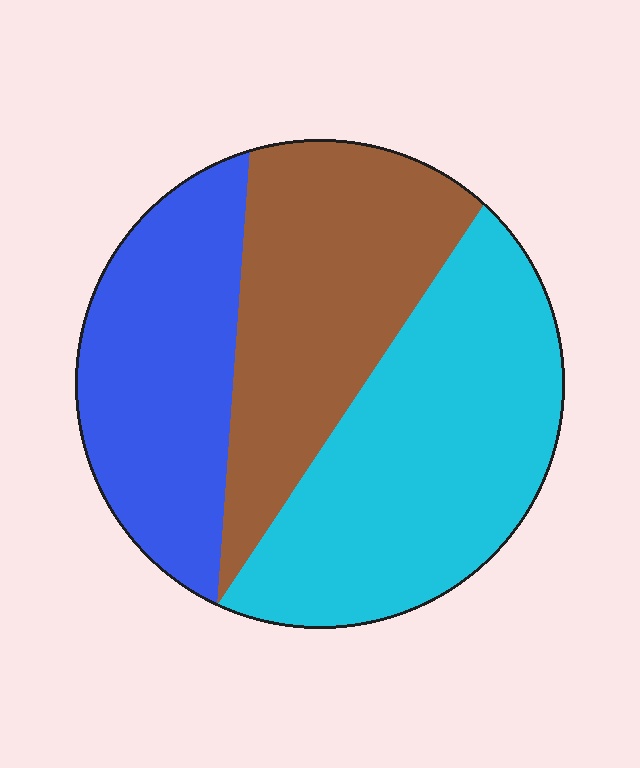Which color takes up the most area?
Cyan, at roughly 40%.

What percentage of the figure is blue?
Blue covers roughly 30% of the figure.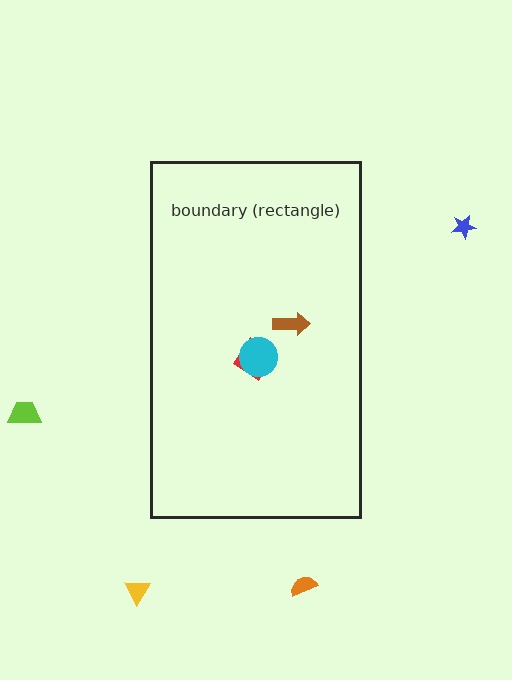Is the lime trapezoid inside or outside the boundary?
Outside.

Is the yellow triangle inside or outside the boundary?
Outside.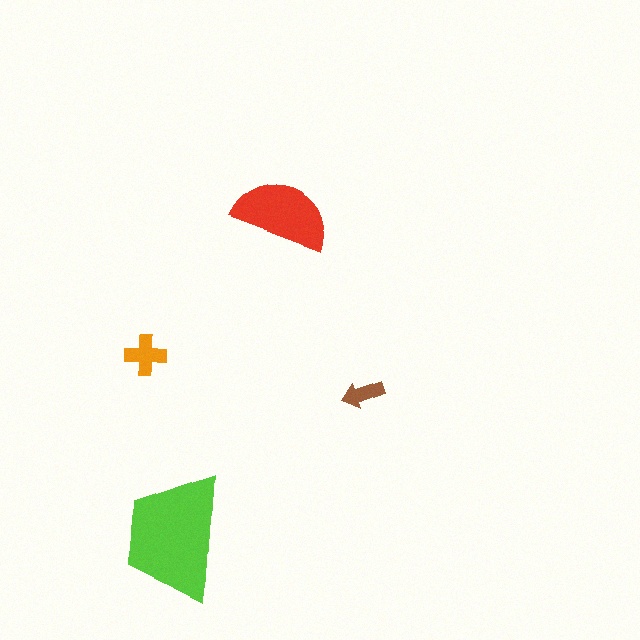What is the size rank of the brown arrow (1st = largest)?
4th.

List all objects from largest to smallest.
The lime trapezoid, the red semicircle, the orange cross, the brown arrow.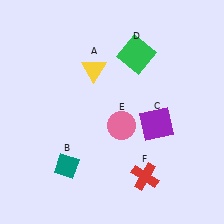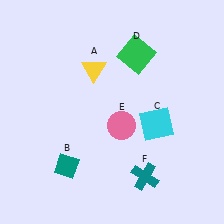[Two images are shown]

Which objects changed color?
C changed from purple to cyan. F changed from red to teal.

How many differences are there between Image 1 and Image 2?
There are 2 differences between the two images.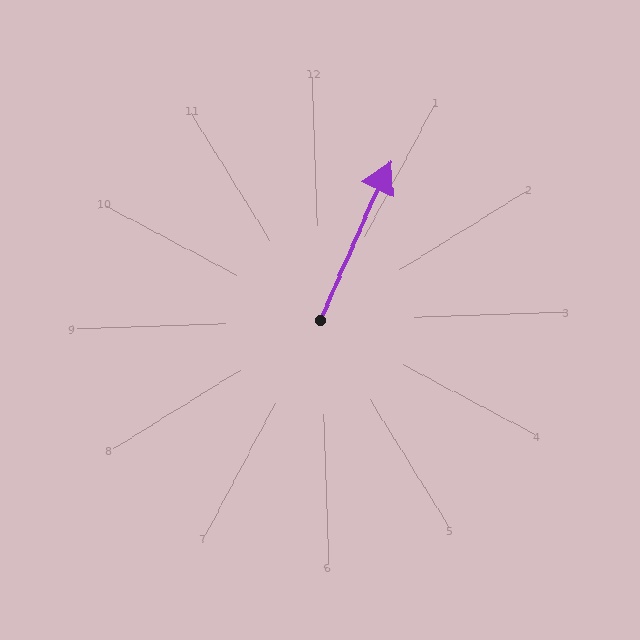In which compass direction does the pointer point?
Northeast.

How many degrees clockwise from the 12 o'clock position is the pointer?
Approximately 26 degrees.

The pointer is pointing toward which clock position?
Roughly 1 o'clock.